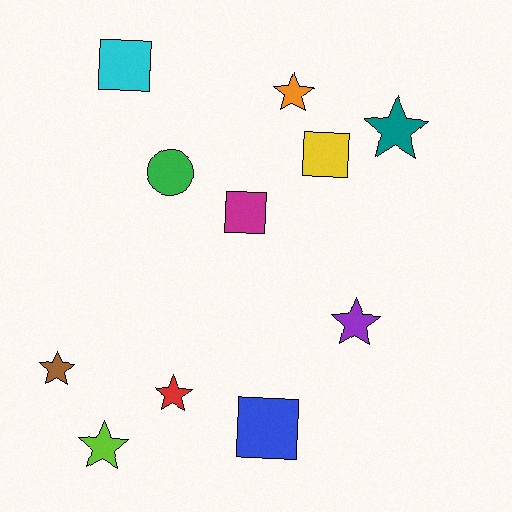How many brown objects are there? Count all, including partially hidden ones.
There is 1 brown object.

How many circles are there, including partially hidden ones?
There is 1 circle.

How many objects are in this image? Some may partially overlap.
There are 11 objects.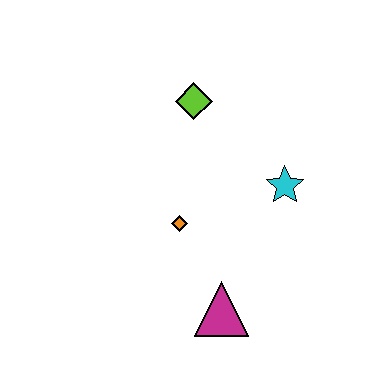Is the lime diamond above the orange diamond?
Yes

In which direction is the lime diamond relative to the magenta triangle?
The lime diamond is above the magenta triangle.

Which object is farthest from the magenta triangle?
The lime diamond is farthest from the magenta triangle.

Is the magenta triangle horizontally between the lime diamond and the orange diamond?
No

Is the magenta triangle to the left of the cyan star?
Yes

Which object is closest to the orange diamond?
The magenta triangle is closest to the orange diamond.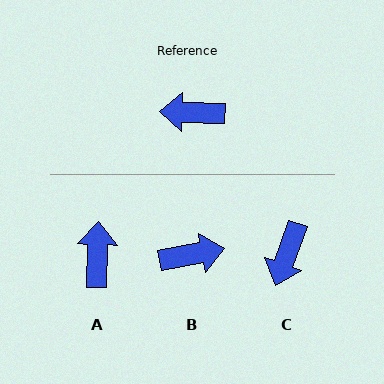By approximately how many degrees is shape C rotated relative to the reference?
Approximately 72 degrees counter-clockwise.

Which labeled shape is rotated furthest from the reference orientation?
B, about 168 degrees away.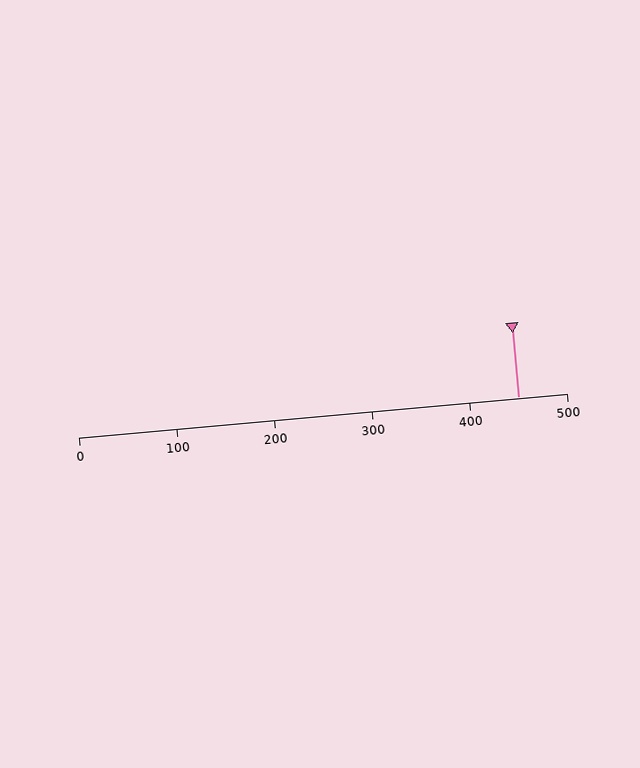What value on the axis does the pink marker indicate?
The marker indicates approximately 450.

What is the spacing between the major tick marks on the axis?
The major ticks are spaced 100 apart.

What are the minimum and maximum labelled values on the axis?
The axis runs from 0 to 500.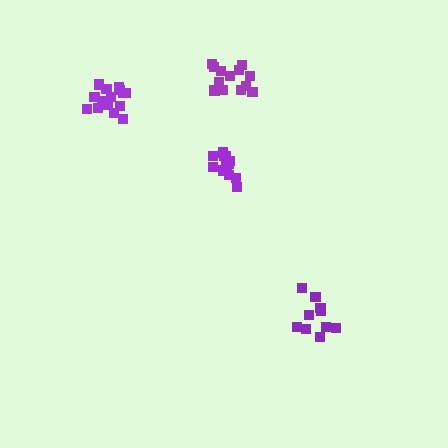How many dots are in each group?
Group 1: 11 dots, Group 2: 14 dots, Group 3: 15 dots, Group 4: 14 dots (54 total).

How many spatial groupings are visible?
There are 4 spatial groupings.